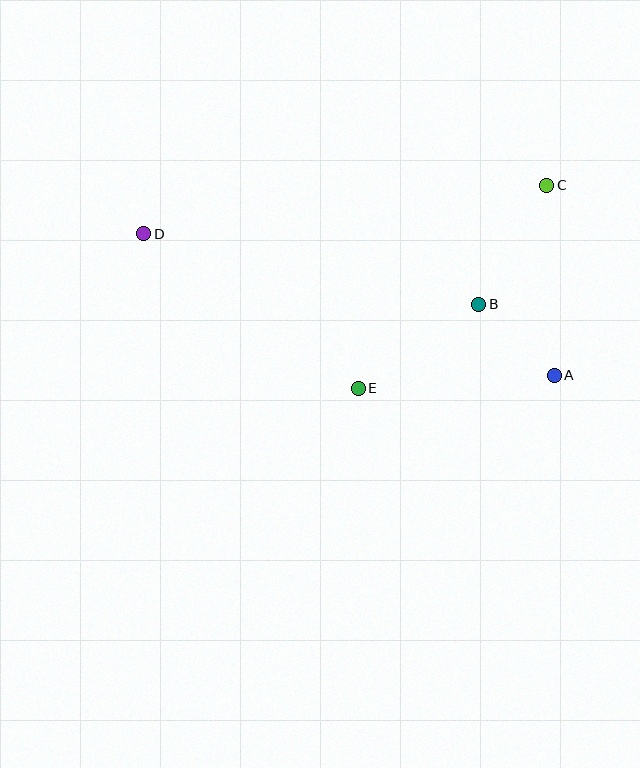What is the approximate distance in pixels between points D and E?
The distance between D and E is approximately 265 pixels.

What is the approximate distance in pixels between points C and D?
The distance between C and D is approximately 406 pixels.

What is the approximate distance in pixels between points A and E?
The distance between A and E is approximately 196 pixels.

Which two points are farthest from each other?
Points A and D are farthest from each other.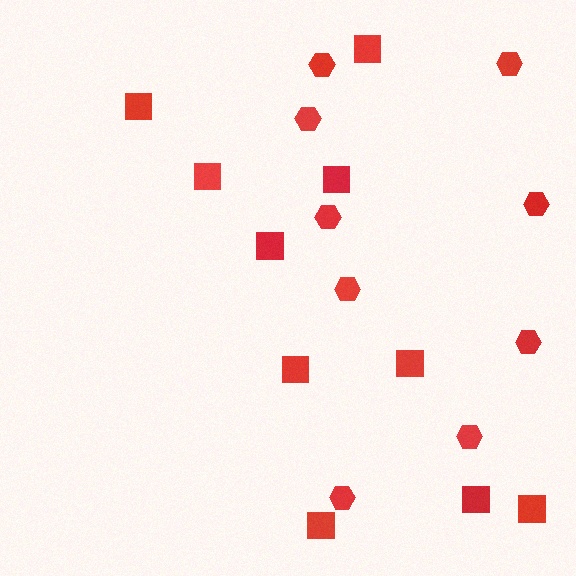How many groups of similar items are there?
There are 2 groups: one group of hexagons (9) and one group of squares (10).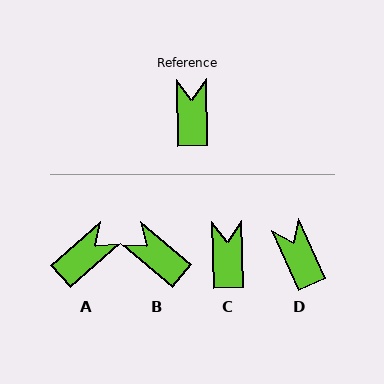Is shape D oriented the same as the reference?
No, it is off by about 23 degrees.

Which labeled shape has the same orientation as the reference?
C.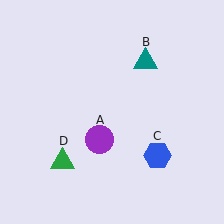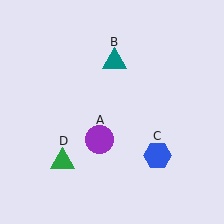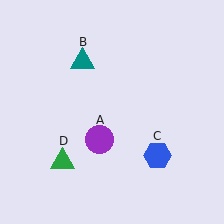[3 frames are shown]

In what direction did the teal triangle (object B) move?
The teal triangle (object B) moved left.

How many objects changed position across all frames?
1 object changed position: teal triangle (object B).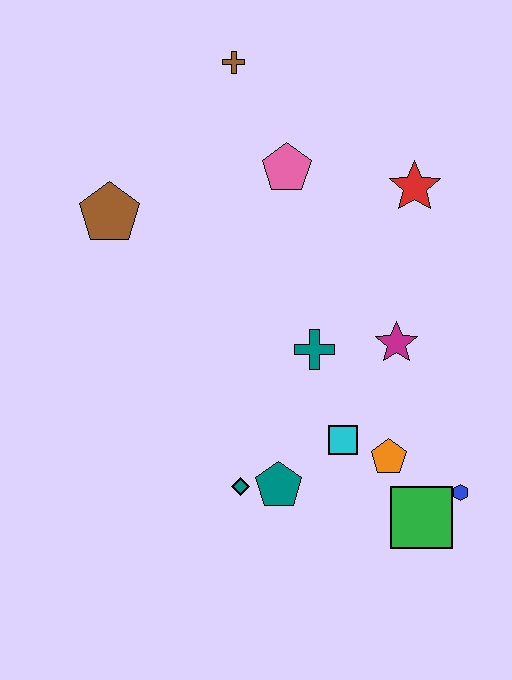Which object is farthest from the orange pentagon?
The brown cross is farthest from the orange pentagon.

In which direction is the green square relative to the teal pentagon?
The green square is to the right of the teal pentagon.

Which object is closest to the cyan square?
The orange pentagon is closest to the cyan square.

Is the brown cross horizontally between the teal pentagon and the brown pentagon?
Yes